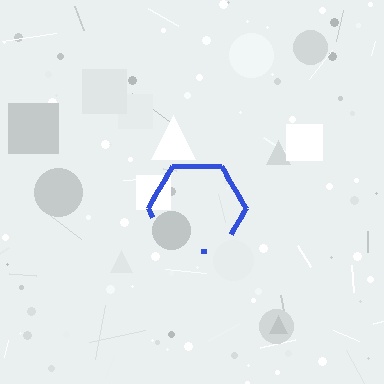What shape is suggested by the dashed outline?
The dashed outline suggests a hexagon.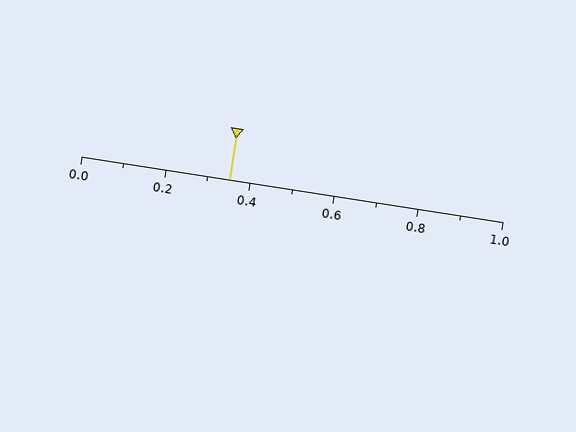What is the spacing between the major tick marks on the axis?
The major ticks are spaced 0.2 apart.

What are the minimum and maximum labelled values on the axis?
The axis runs from 0.0 to 1.0.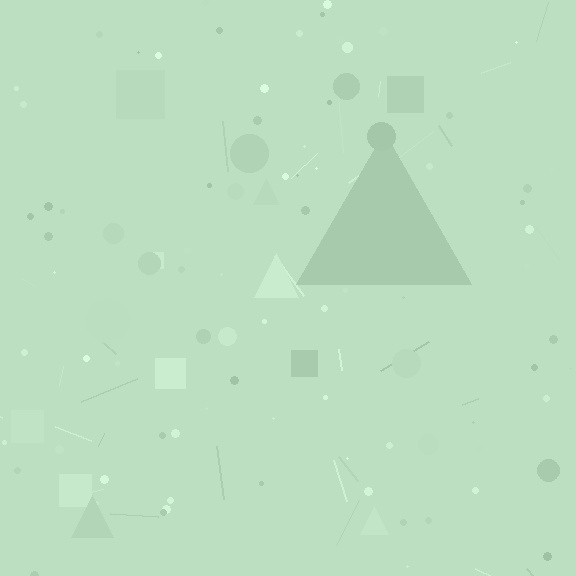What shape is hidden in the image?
A triangle is hidden in the image.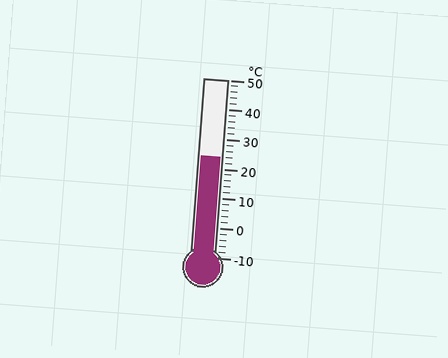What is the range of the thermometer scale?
The thermometer scale ranges from -10°C to 50°C.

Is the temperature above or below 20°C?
The temperature is above 20°C.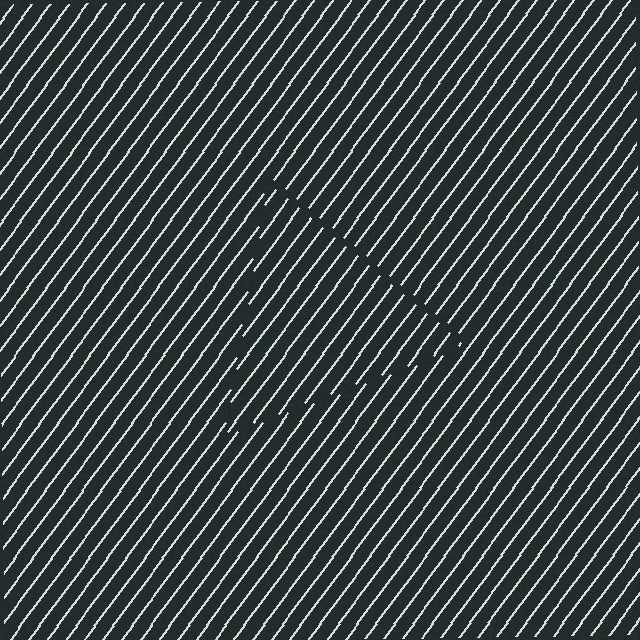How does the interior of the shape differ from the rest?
The interior of the shape contains the same grating, shifted by half a period — the contour is defined by the phase discontinuity where line-ends from the inner and outer gratings abut.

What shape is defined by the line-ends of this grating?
An illusory triangle. The interior of the shape contains the same grating, shifted by half a period — the contour is defined by the phase discontinuity where line-ends from the inner and outer gratings abut.